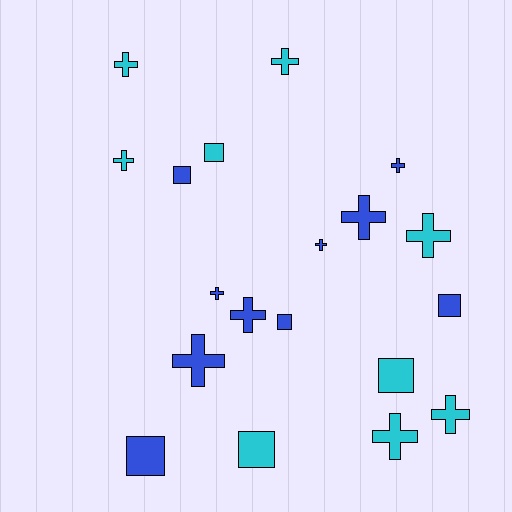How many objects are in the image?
There are 19 objects.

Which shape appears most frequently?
Cross, with 12 objects.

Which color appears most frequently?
Blue, with 10 objects.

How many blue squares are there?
There are 4 blue squares.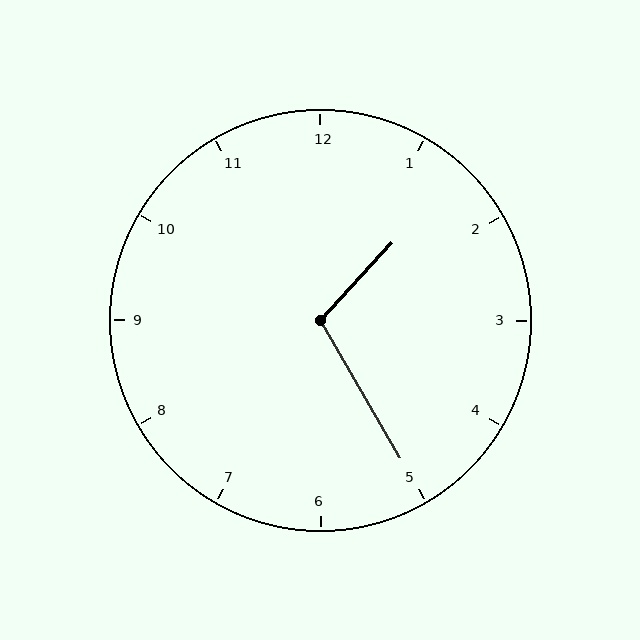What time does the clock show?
1:25.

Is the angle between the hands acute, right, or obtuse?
It is obtuse.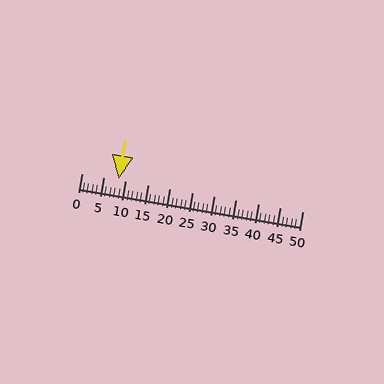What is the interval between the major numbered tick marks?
The major tick marks are spaced 5 units apart.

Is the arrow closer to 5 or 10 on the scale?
The arrow is closer to 10.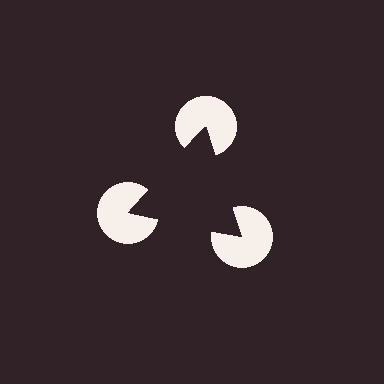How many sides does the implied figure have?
3 sides.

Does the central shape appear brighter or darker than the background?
It typically appears slightly darker than the background, even though no actual brightness change is drawn.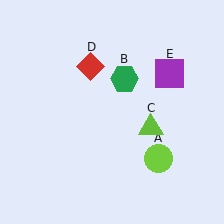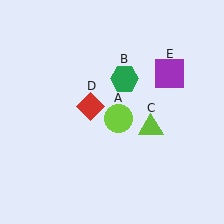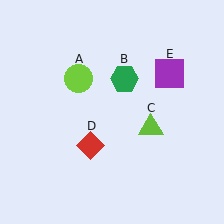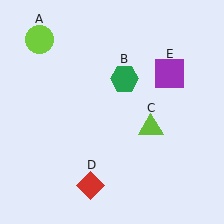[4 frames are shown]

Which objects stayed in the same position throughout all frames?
Green hexagon (object B) and lime triangle (object C) and purple square (object E) remained stationary.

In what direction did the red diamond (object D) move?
The red diamond (object D) moved down.